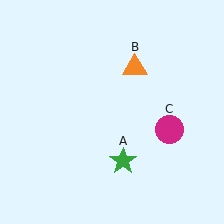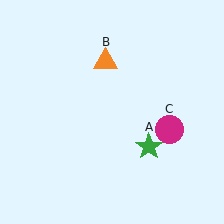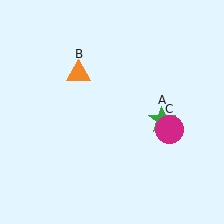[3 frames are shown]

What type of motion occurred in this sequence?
The green star (object A), orange triangle (object B) rotated counterclockwise around the center of the scene.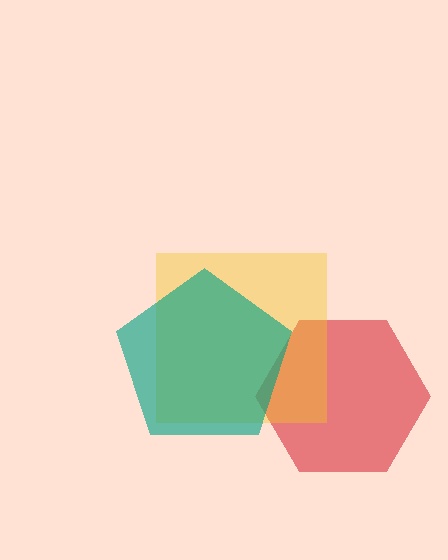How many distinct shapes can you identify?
There are 3 distinct shapes: a red hexagon, a yellow square, a teal pentagon.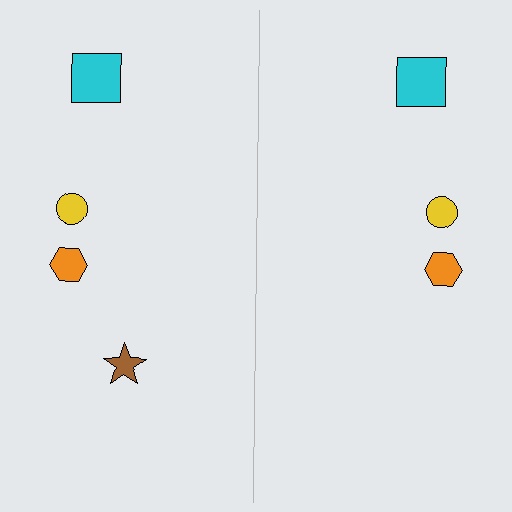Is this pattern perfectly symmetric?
No, the pattern is not perfectly symmetric. A brown star is missing from the right side.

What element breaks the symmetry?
A brown star is missing from the right side.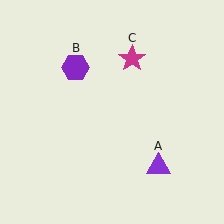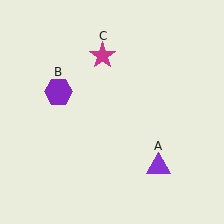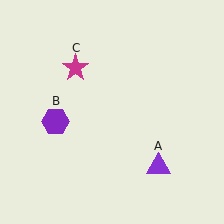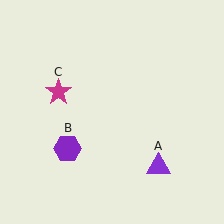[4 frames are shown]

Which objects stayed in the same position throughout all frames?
Purple triangle (object A) remained stationary.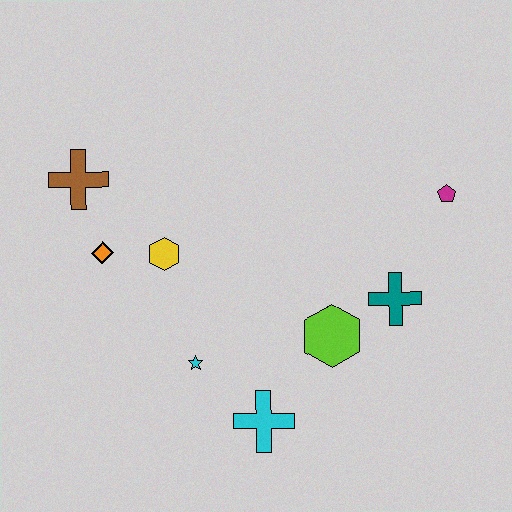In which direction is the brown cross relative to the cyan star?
The brown cross is above the cyan star.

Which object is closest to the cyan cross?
The cyan star is closest to the cyan cross.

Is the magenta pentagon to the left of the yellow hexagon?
No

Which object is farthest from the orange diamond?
The magenta pentagon is farthest from the orange diamond.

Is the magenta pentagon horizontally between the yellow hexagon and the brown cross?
No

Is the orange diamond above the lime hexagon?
Yes